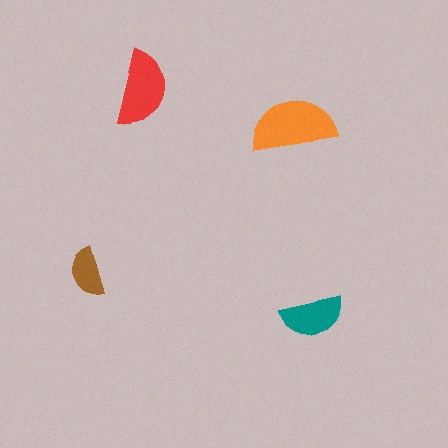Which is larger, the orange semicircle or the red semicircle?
The orange one.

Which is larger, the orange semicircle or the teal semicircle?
The orange one.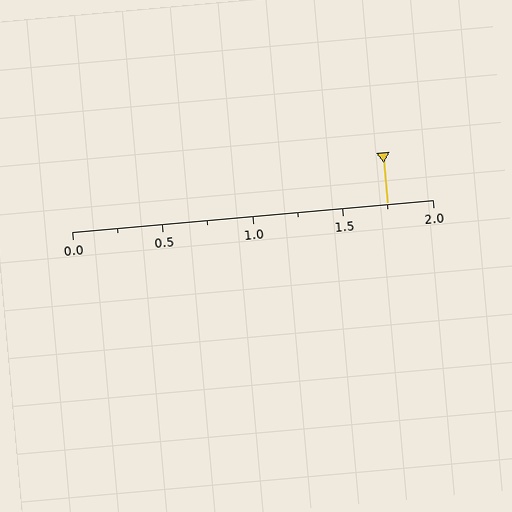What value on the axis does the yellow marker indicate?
The marker indicates approximately 1.75.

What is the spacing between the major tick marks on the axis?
The major ticks are spaced 0.5 apart.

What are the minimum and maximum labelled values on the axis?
The axis runs from 0.0 to 2.0.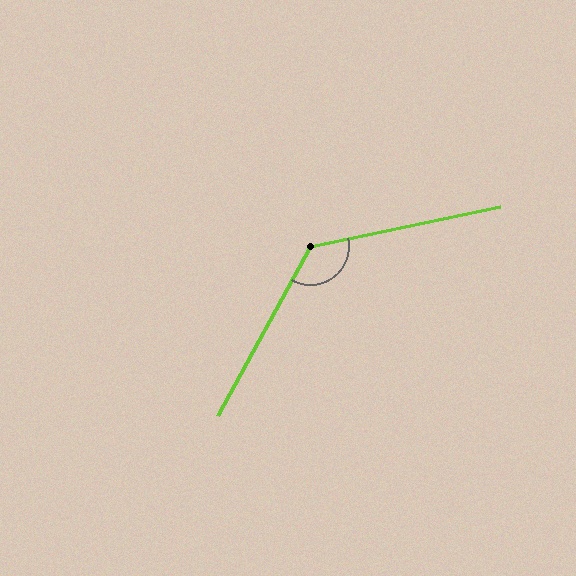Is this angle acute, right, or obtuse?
It is obtuse.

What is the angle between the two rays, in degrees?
Approximately 130 degrees.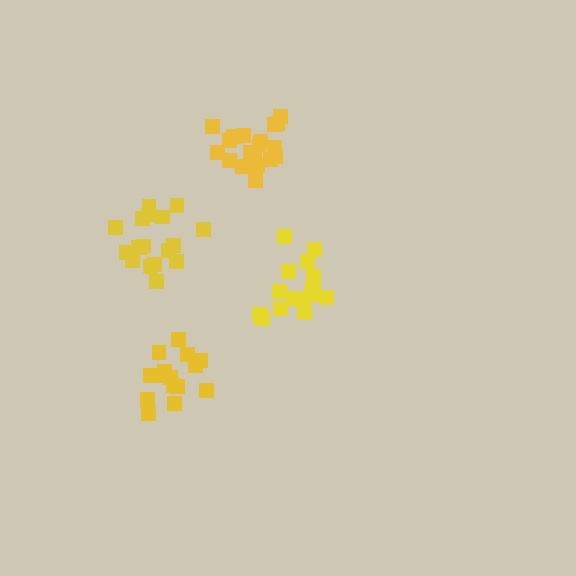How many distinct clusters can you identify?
There are 4 distinct clusters.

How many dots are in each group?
Group 1: 19 dots, Group 2: 15 dots, Group 3: 18 dots, Group 4: 16 dots (68 total).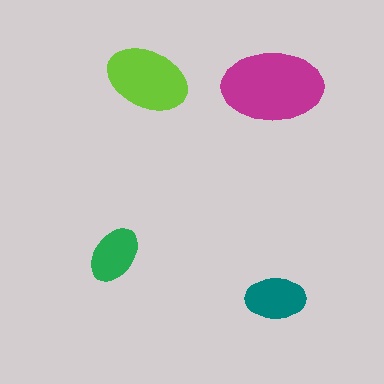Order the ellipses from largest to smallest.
the magenta one, the lime one, the teal one, the green one.